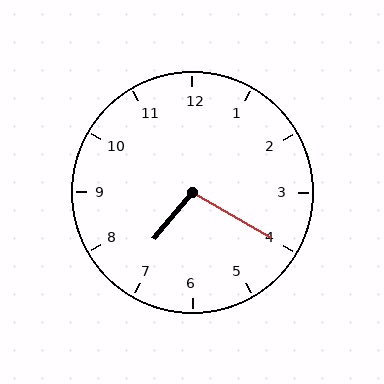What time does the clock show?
7:20.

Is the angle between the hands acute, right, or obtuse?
It is obtuse.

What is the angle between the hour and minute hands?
Approximately 100 degrees.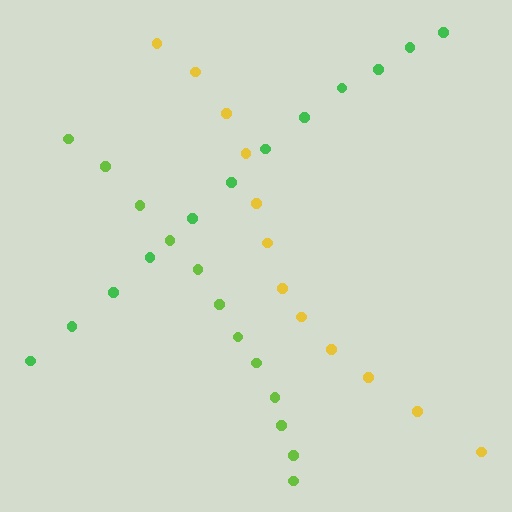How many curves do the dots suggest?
There are 3 distinct paths.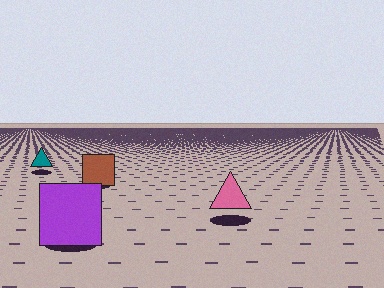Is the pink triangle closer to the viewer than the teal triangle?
Yes. The pink triangle is closer — you can tell from the texture gradient: the ground texture is coarser near it.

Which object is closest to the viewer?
The purple square is closest. The texture marks near it are larger and more spread out.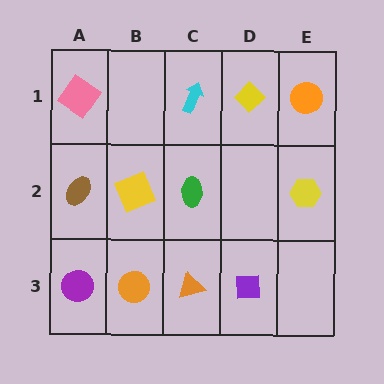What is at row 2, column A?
A brown ellipse.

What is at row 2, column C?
A green ellipse.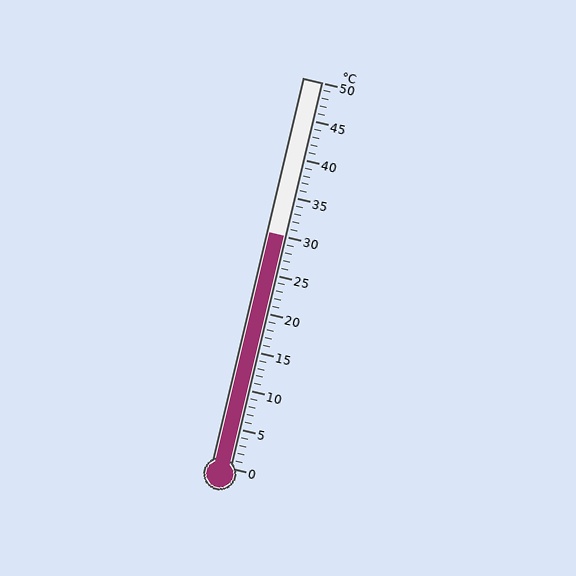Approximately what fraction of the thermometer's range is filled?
The thermometer is filled to approximately 60% of its range.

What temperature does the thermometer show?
The thermometer shows approximately 30°C.